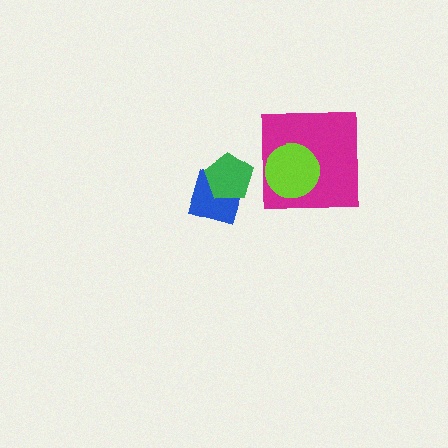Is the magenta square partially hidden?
Yes, it is partially covered by another shape.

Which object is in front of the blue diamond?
The green pentagon is in front of the blue diamond.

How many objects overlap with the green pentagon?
1 object overlaps with the green pentagon.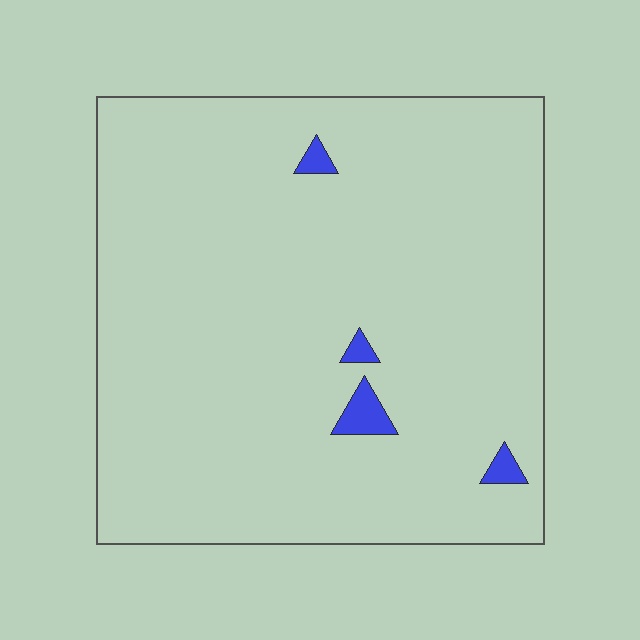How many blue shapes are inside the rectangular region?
4.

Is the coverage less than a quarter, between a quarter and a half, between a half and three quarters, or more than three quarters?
Less than a quarter.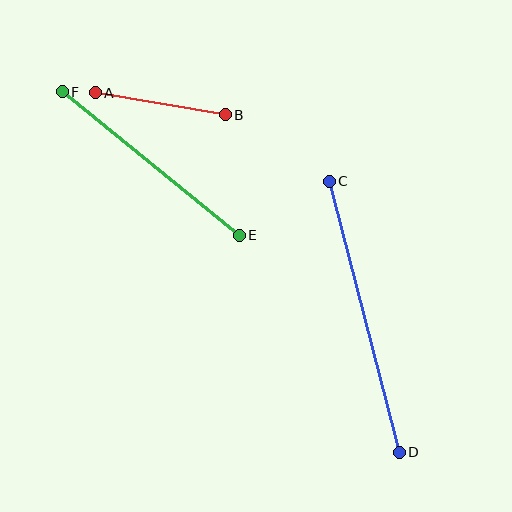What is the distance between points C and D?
The distance is approximately 280 pixels.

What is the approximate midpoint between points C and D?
The midpoint is at approximately (364, 317) pixels.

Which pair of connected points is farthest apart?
Points C and D are farthest apart.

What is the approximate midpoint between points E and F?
The midpoint is at approximately (151, 164) pixels.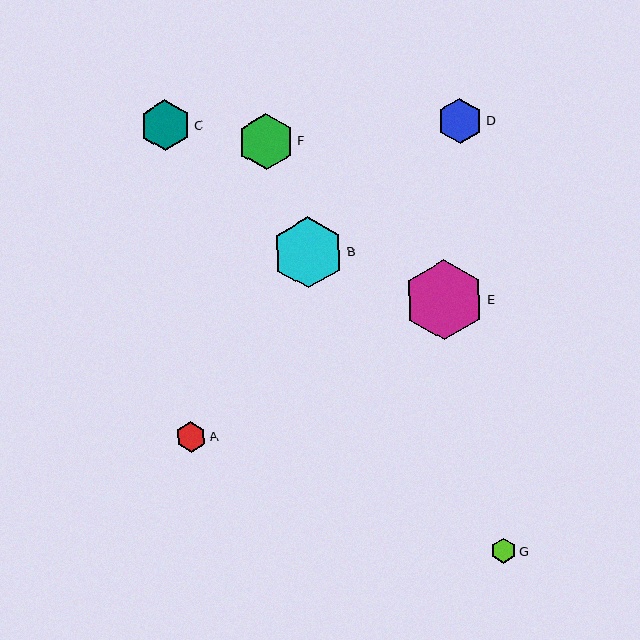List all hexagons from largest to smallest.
From largest to smallest: E, B, F, C, D, A, G.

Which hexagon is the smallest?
Hexagon G is the smallest with a size of approximately 25 pixels.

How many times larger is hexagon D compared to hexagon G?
Hexagon D is approximately 1.8 times the size of hexagon G.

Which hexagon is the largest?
Hexagon E is the largest with a size of approximately 80 pixels.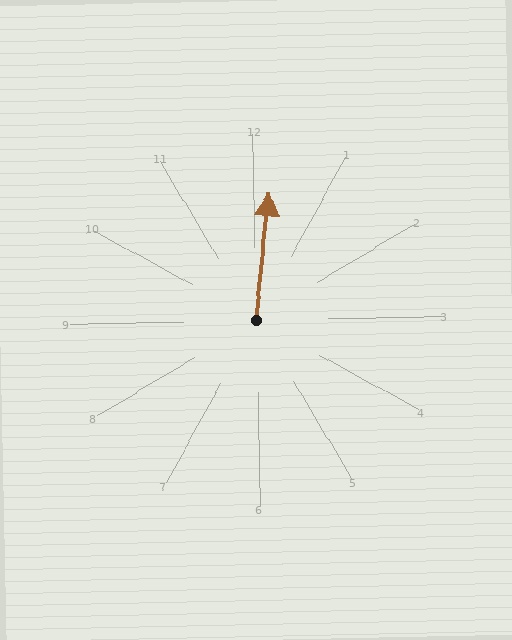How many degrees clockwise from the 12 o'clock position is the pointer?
Approximately 7 degrees.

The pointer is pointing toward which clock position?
Roughly 12 o'clock.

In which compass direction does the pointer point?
North.